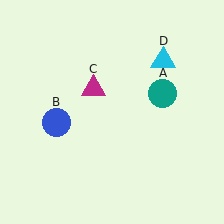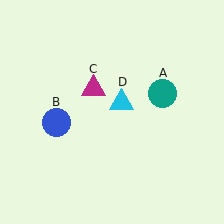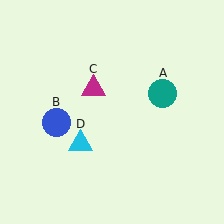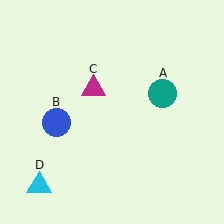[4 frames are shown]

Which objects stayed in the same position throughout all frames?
Teal circle (object A) and blue circle (object B) and magenta triangle (object C) remained stationary.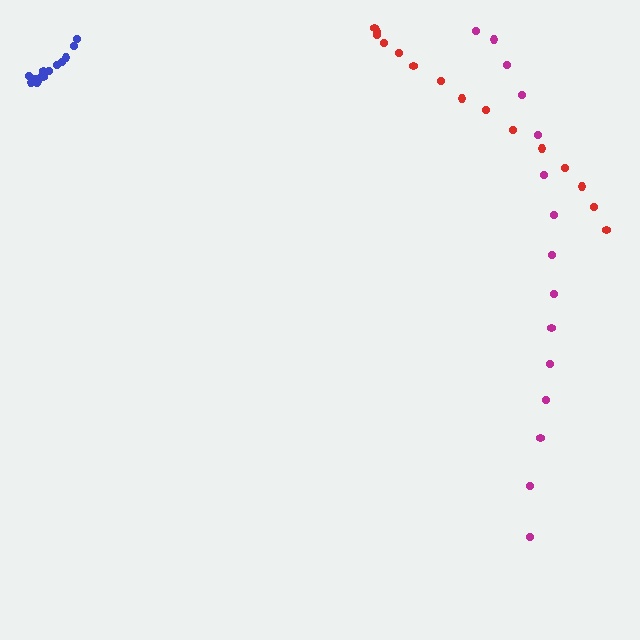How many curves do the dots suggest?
There are 3 distinct paths.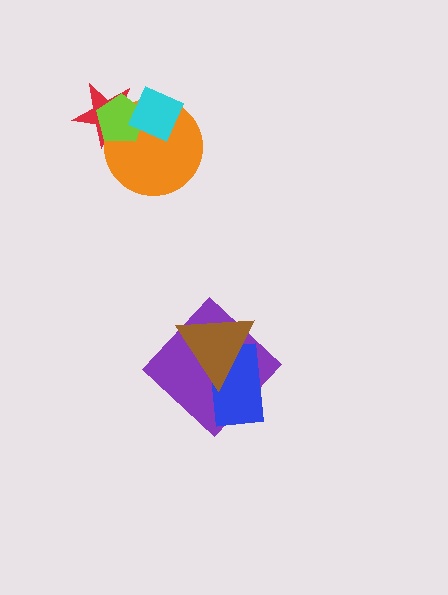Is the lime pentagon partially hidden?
Yes, it is partially covered by another shape.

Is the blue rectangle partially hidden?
Yes, it is partially covered by another shape.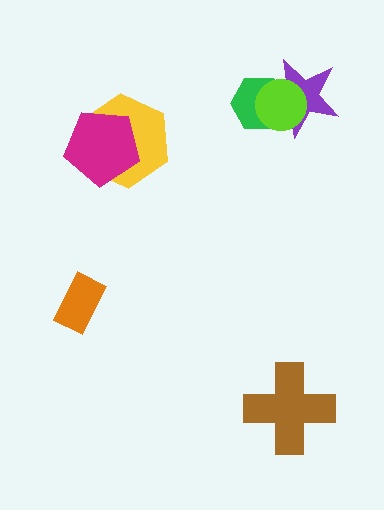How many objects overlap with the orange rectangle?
0 objects overlap with the orange rectangle.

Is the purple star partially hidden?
Yes, it is partially covered by another shape.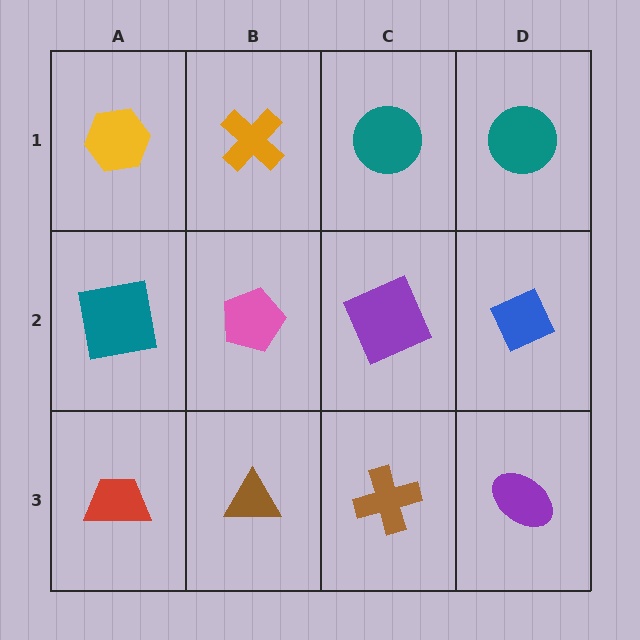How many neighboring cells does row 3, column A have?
2.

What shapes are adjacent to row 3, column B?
A pink pentagon (row 2, column B), a red trapezoid (row 3, column A), a brown cross (row 3, column C).